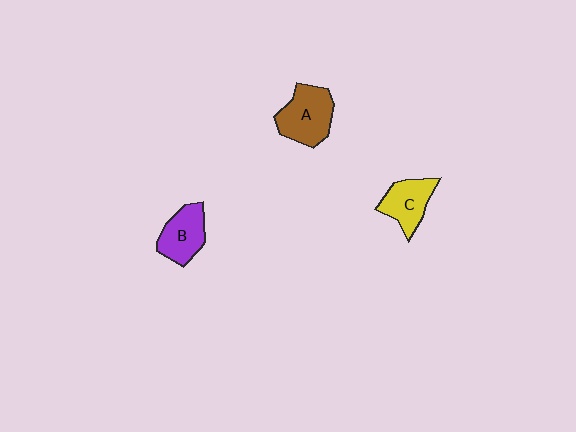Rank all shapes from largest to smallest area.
From largest to smallest: A (brown), B (purple), C (yellow).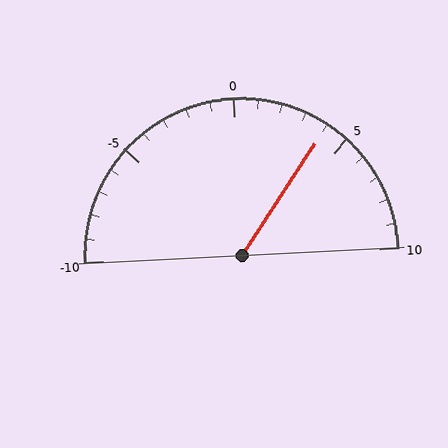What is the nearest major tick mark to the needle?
The nearest major tick mark is 5.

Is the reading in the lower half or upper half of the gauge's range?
The reading is in the upper half of the range (-10 to 10).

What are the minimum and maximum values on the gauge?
The gauge ranges from -10 to 10.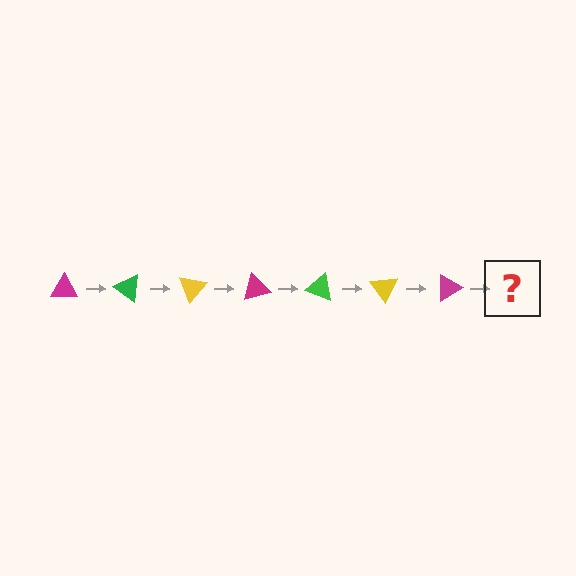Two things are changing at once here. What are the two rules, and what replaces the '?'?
The two rules are that it rotates 35 degrees each step and the color cycles through magenta, green, and yellow. The '?' should be a green triangle, rotated 245 degrees from the start.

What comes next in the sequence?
The next element should be a green triangle, rotated 245 degrees from the start.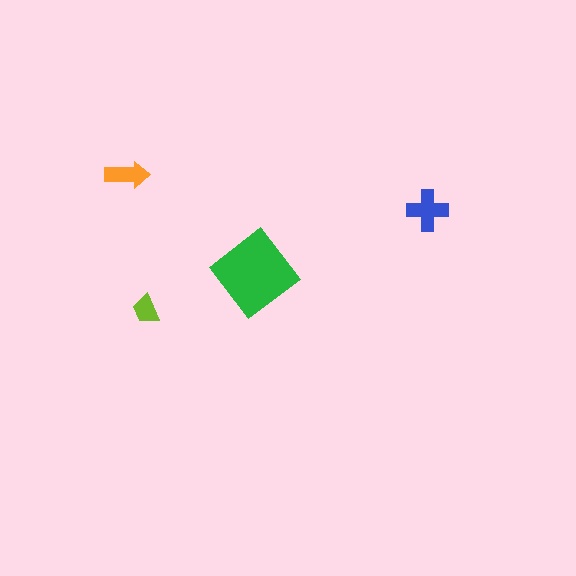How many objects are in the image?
There are 4 objects in the image.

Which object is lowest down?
The lime trapezoid is bottommost.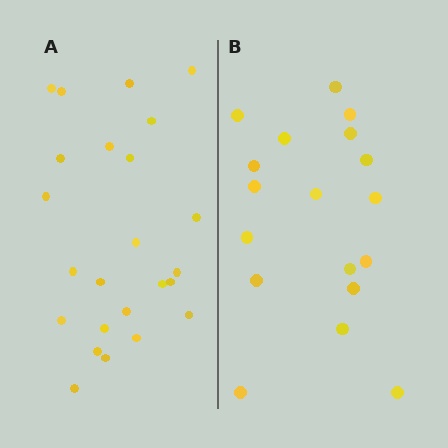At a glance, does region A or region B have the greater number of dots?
Region A (the left region) has more dots.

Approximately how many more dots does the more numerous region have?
Region A has about 6 more dots than region B.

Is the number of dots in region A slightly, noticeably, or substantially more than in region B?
Region A has noticeably more, but not dramatically so. The ratio is roughly 1.3 to 1.